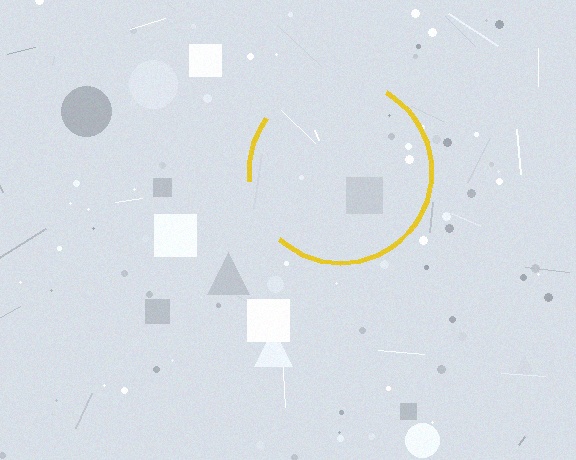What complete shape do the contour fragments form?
The contour fragments form a circle.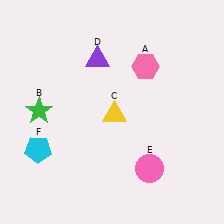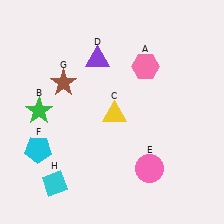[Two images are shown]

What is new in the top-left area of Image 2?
A brown star (G) was added in the top-left area of Image 2.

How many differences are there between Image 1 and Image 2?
There are 2 differences between the two images.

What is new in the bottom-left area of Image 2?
A cyan diamond (H) was added in the bottom-left area of Image 2.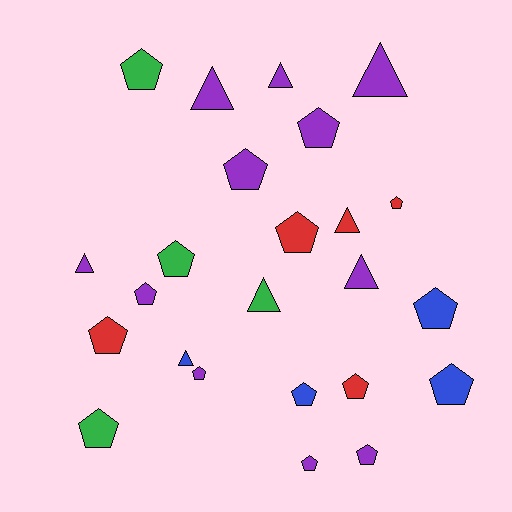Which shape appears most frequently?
Pentagon, with 16 objects.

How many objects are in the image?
There are 24 objects.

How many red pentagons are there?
There are 4 red pentagons.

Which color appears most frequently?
Purple, with 11 objects.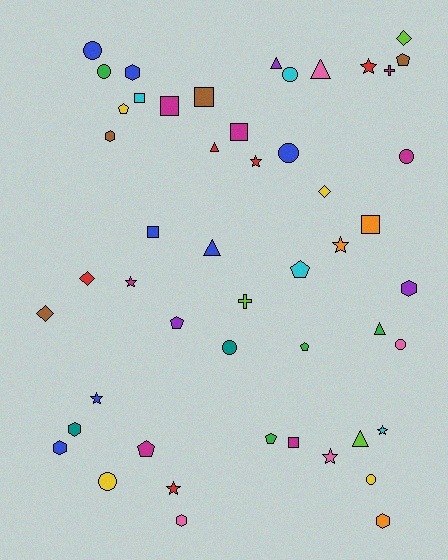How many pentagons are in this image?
There are 7 pentagons.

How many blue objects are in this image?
There are 7 blue objects.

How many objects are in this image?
There are 50 objects.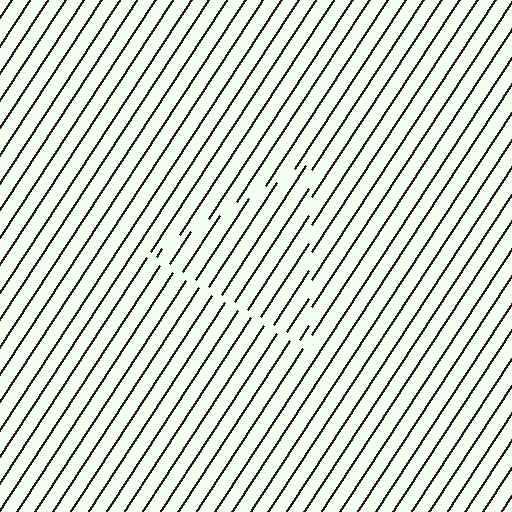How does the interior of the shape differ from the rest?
The interior of the shape contains the same grating, shifted by half a period — the contour is defined by the phase discontinuity where line-ends from the inner and outer gratings abut.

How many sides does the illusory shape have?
3 sides — the line-ends trace a triangle.